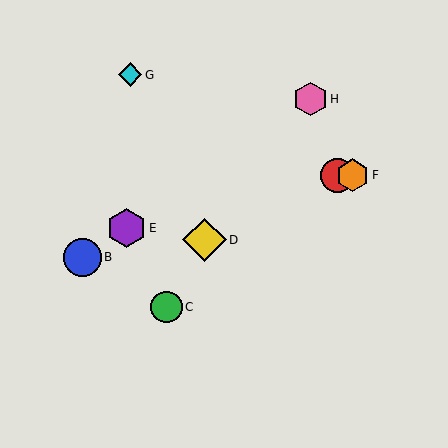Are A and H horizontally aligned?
No, A is at y≈175 and H is at y≈99.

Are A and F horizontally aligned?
Yes, both are at y≈175.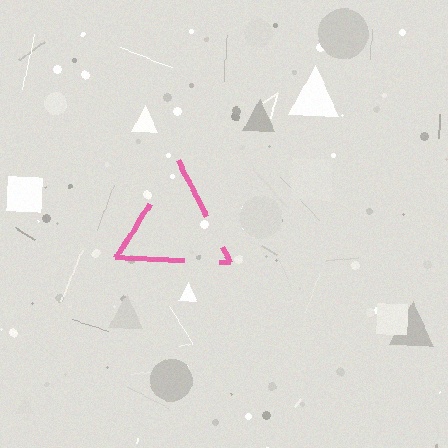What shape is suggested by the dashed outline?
The dashed outline suggests a triangle.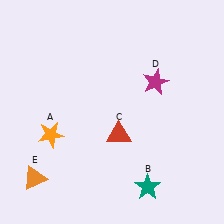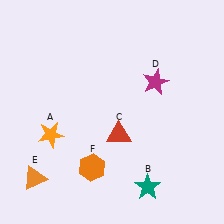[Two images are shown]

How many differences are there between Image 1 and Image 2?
There is 1 difference between the two images.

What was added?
An orange hexagon (F) was added in Image 2.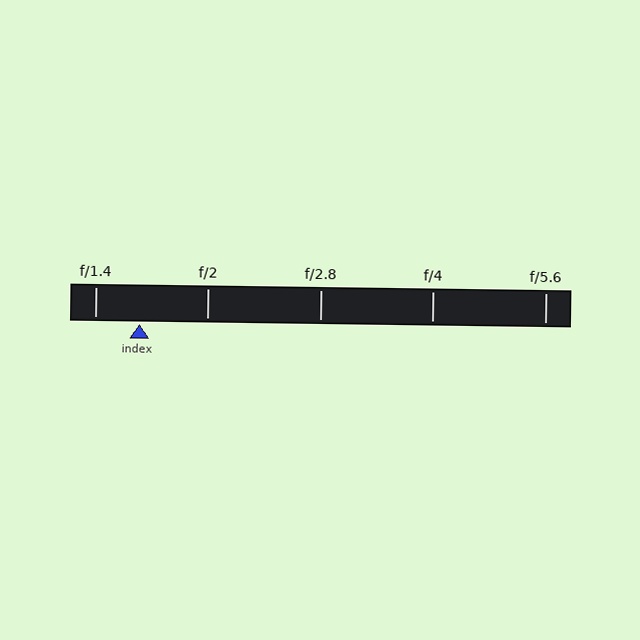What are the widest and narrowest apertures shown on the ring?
The widest aperture shown is f/1.4 and the narrowest is f/5.6.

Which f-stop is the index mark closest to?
The index mark is closest to f/1.4.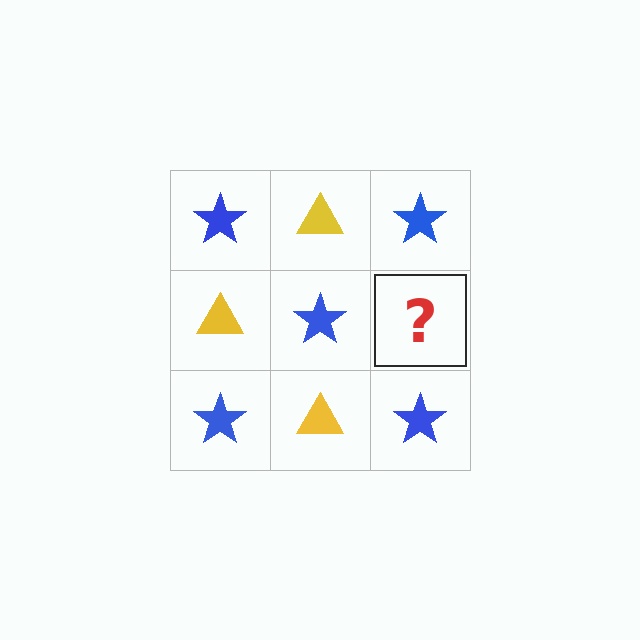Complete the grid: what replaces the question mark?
The question mark should be replaced with a yellow triangle.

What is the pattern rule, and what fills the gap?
The rule is that it alternates blue star and yellow triangle in a checkerboard pattern. The gap should be filled with a yellow triangle.